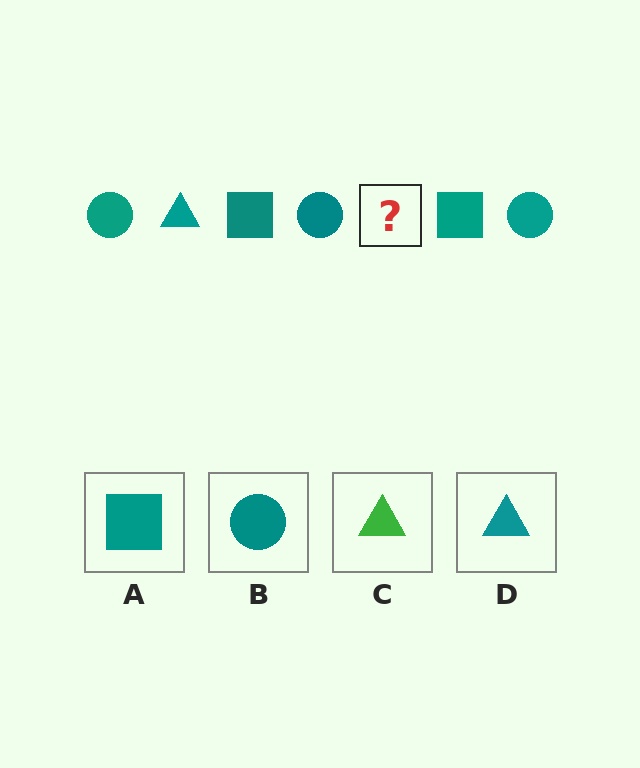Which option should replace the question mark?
Option D.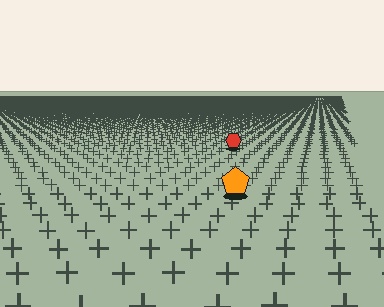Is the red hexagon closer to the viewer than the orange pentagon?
No. The orange pentagon is closer — you can tell from the texture gradient: the ground texture is coarser near it.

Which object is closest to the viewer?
The orange pentagon is closest. The texture marks near it are larger and more spread out.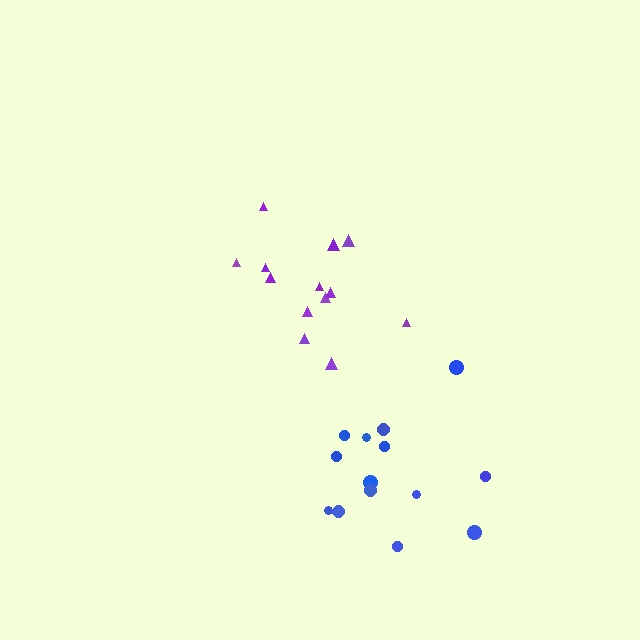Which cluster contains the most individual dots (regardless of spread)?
Blue (14).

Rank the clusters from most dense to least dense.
purple, blue.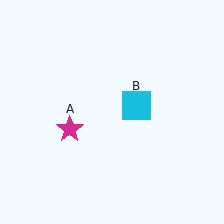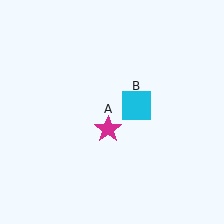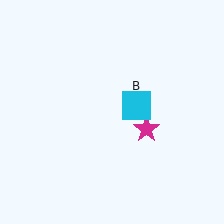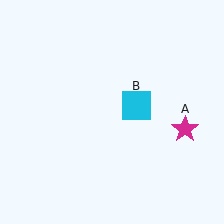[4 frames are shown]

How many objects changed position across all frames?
1 object changed position: magenta star (object A).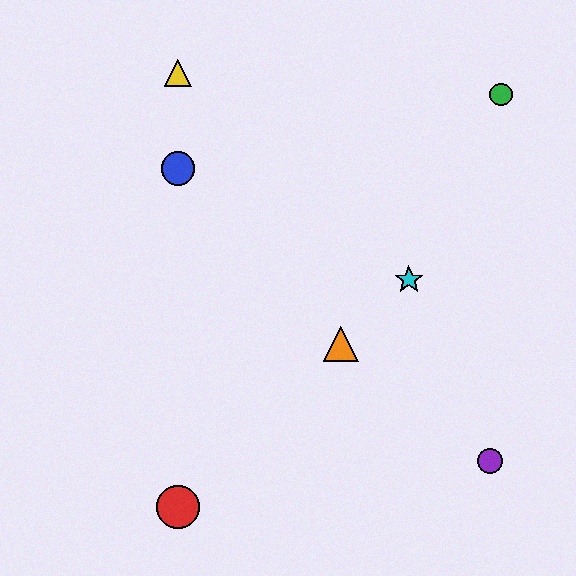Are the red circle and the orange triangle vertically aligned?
No, the red circle is at x≈178 and the orange triangle is at x≈341.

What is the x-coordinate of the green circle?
The green circle is at x≈501.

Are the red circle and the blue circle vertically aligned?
Yes, both are at x≈178.